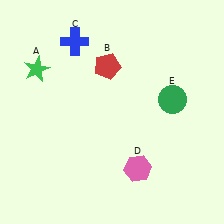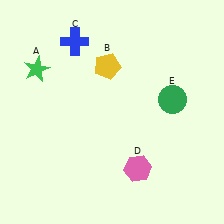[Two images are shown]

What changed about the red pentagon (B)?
In Image 1, B is red. In Image 2, it changed to yellow.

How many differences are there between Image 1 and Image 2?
There is 1 difference between the two images.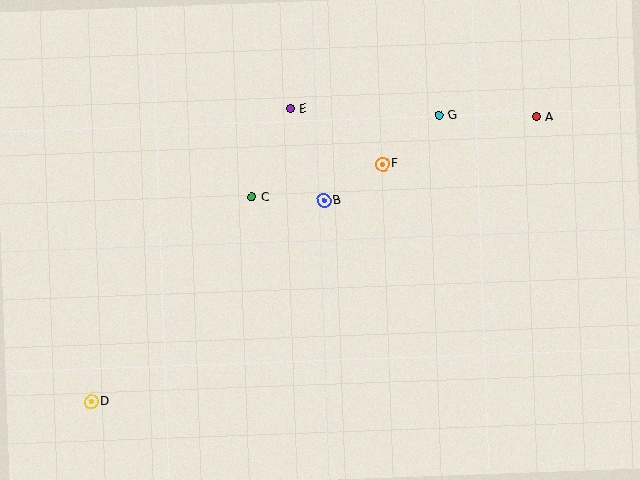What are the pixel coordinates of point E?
Point E is at (290, 109).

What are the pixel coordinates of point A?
Point A is at (536, 117).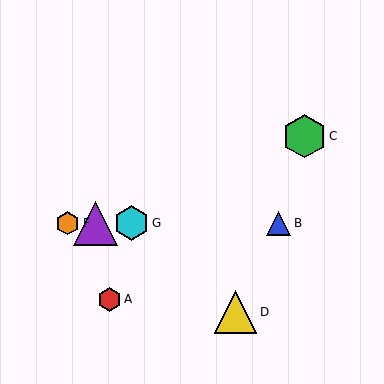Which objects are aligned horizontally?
Objects B, E, F, G are aligned horizontally.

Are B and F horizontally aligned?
Yes, both are at y≈223.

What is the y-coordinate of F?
Object F is at y≈223.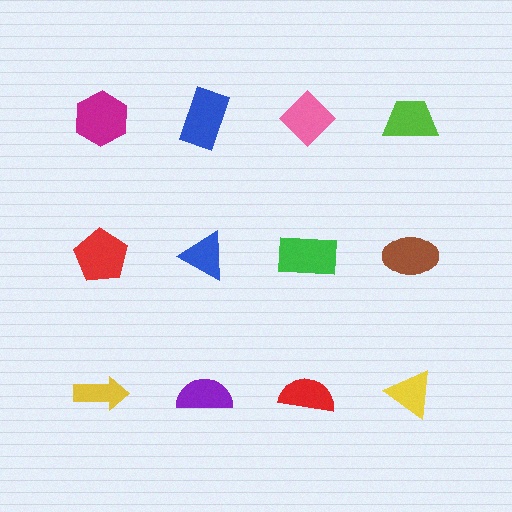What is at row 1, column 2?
A blue rectangle.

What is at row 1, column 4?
A lime trapezoid.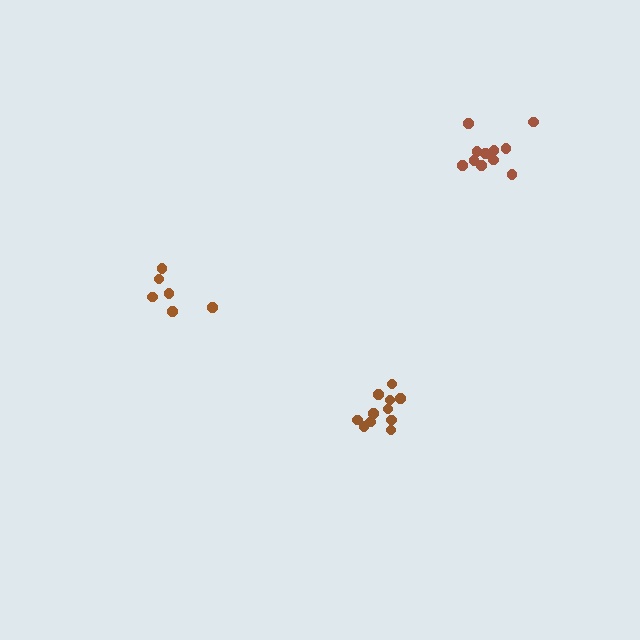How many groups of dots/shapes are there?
There are 3 groups.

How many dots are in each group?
Group 1: 11 dots, Group 2: 11 dots, Group 3: 7 dots (29 total).